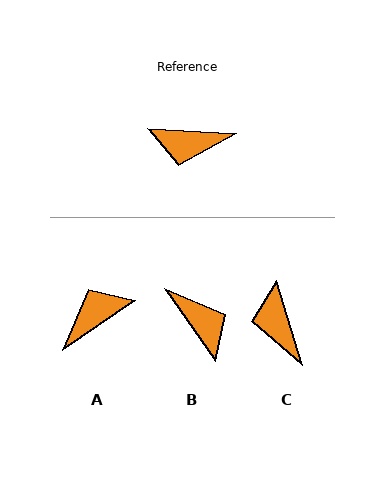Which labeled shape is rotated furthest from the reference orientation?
A, about 142 degrees away.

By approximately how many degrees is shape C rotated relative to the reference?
Approximately 70 degrees clockwise.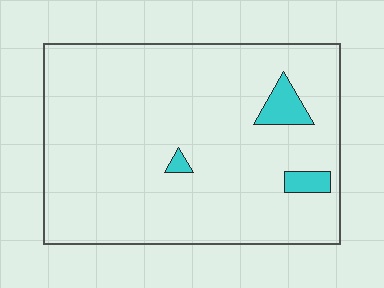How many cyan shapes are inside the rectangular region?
3.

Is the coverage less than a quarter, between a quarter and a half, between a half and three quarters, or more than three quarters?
Less than a quarter.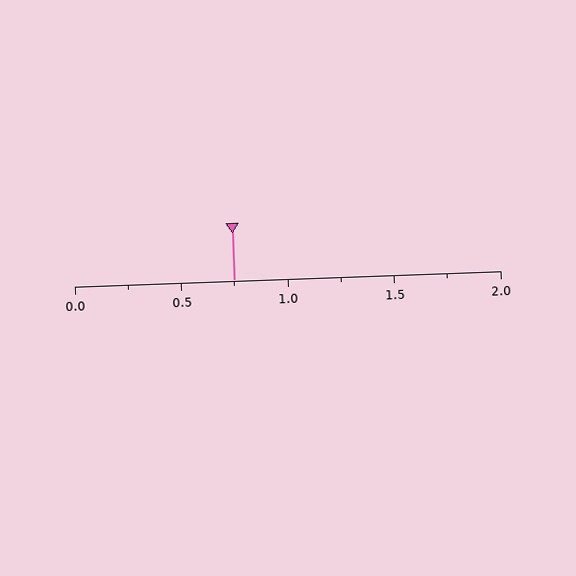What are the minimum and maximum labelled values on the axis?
The axis runs from 0.0 to 2.0.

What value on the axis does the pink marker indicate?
The marker indicates approximately 0.75.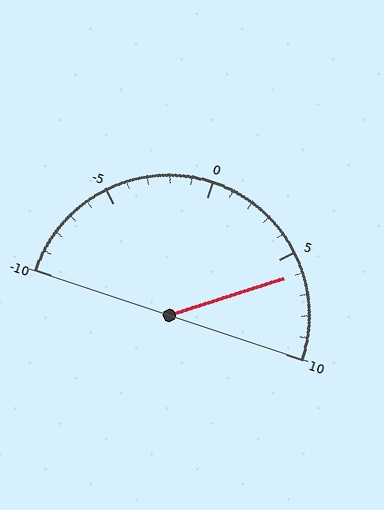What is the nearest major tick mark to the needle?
The nearest major tick mark is 5.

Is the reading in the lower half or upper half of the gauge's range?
The reading is in the upper half of the range (-10 to 10).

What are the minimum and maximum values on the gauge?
The gauge ranges from -10 to 10.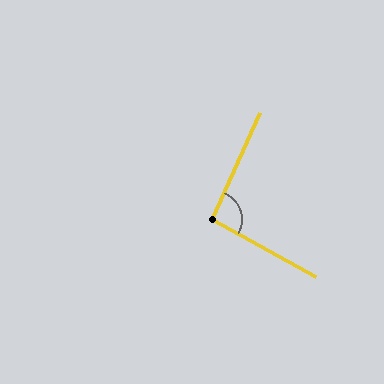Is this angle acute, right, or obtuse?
It is obtuse.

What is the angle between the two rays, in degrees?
Approximately 96 degrees.